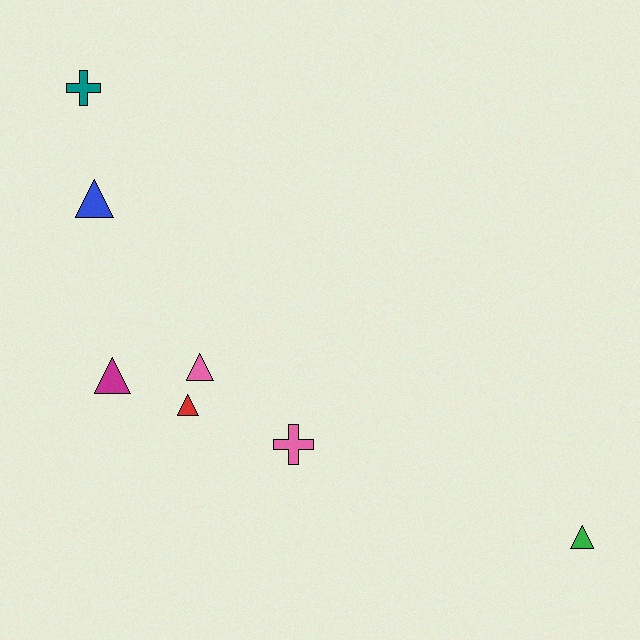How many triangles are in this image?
There are 5 triangles.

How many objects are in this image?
There are 7 objects.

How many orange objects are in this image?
There are no orange objects.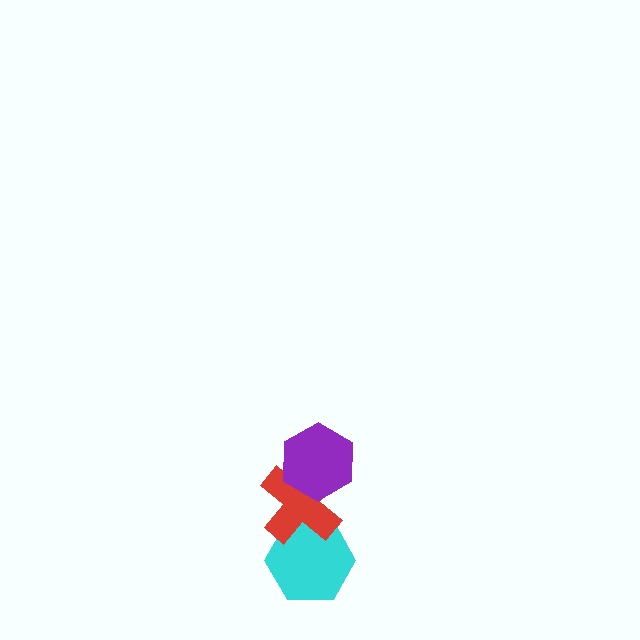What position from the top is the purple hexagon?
The purple hexagon is 1st from the top.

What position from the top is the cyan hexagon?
The cyan hexagon is 3rd from the top.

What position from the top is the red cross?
The red cross is 2nd from the top.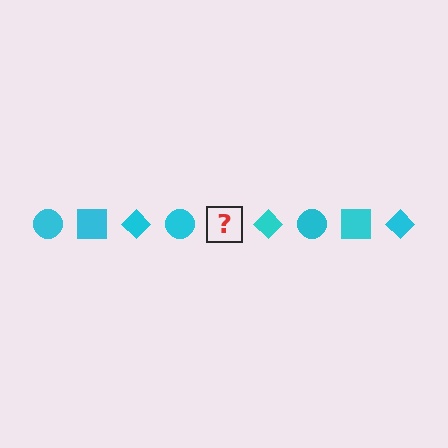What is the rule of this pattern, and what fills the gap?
The rule is that the pattern cycles through circle, square, diamond shapes in cyan. The gap should be filled with a cyan square.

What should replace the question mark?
The question mark should be replaced with a cyan square.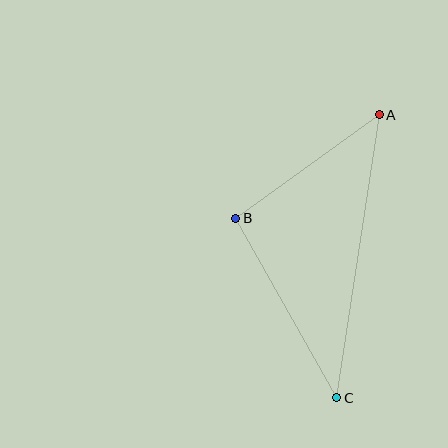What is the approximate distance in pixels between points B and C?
The distance between B and C is approximately 206 pixels.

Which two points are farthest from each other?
Points A and C are farthest from each other.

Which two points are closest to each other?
Points A and B are closest to each other.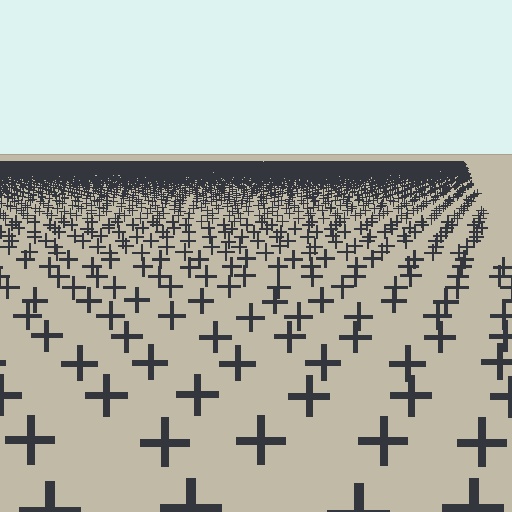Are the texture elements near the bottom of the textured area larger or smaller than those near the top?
Larger. Near the bottom, elements are closer to the viewer and appear at a bigger on-screen size.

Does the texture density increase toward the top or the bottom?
Density increases toward the top.